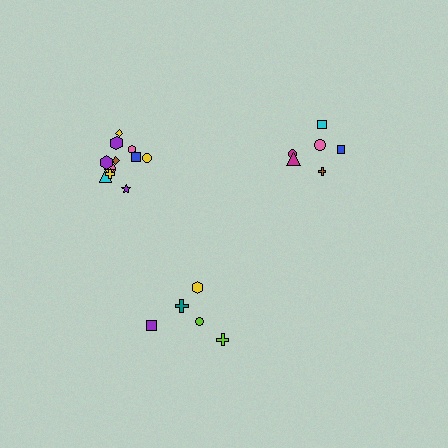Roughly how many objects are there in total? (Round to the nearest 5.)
Roughly 25 objects in total.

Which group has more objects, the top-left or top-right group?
The top-left group.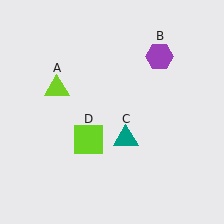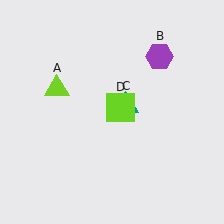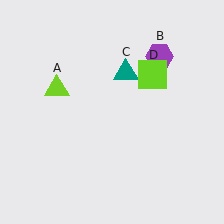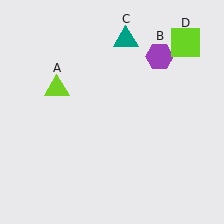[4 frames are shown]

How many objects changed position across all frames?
2 objects changed position: teal triangle (object C), lime square (object D).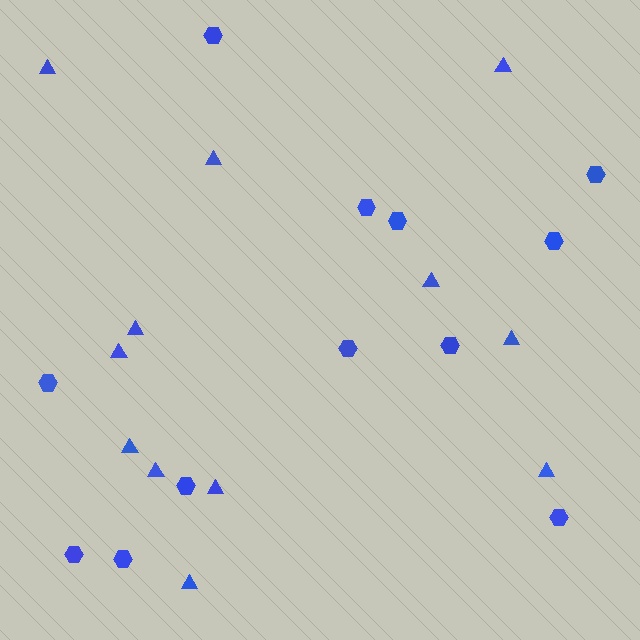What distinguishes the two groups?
There are 2 groups: one group of hexagons (12) and one group of triangles (12).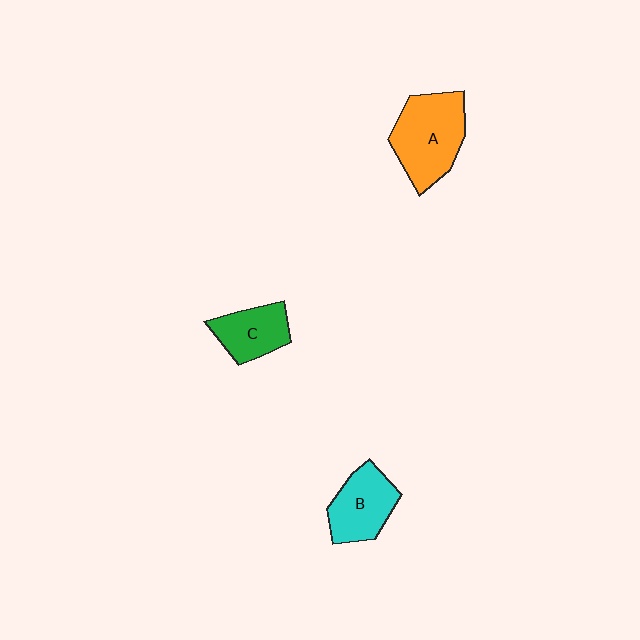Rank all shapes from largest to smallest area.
From largest to smallest: A (orange), B (cyan), C (green).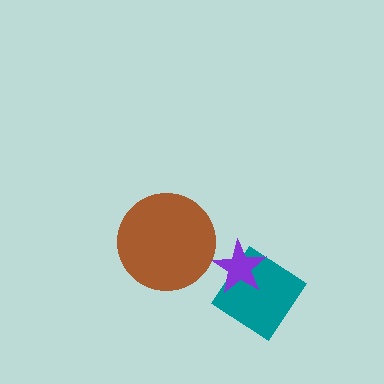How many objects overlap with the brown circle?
0 objects overlap with the brown circle.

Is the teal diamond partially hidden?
Yes, it is partially covered by another shape.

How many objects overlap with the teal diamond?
1 object overlaps with the teal diamond.